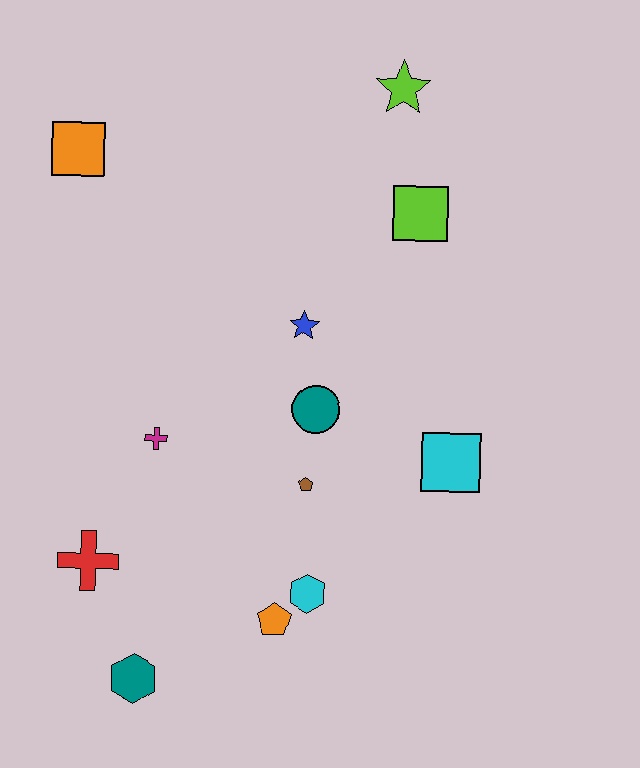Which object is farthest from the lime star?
The teal hexagon is farthest from the lime star.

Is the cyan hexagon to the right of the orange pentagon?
Yes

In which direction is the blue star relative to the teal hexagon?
The blue star is above the teal hexagon.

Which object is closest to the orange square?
The blue star is closest to the orange square.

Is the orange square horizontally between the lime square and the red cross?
No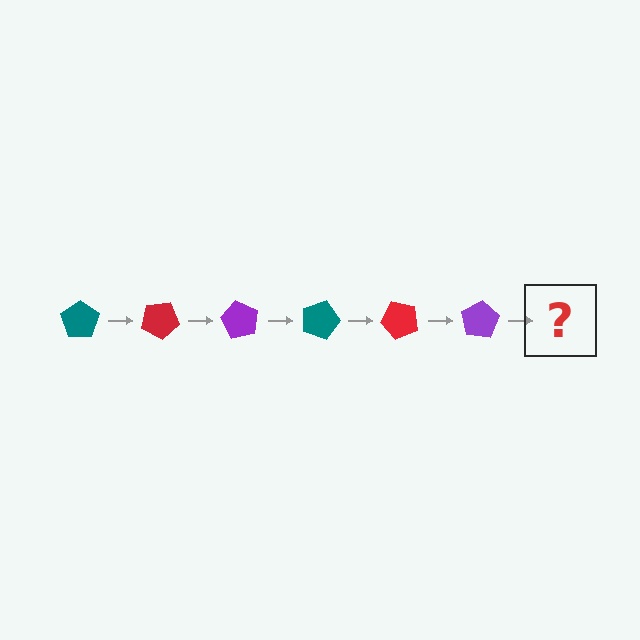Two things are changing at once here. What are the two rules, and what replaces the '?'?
The two rules are that it rotates 30 degrees each step and the color cycles through teal, red, and purple. The '?' should be a teal pentagon, rotated 180 degrees from the start.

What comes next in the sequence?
The next element should be a teal pentagon, rotated 180 degrees from the start.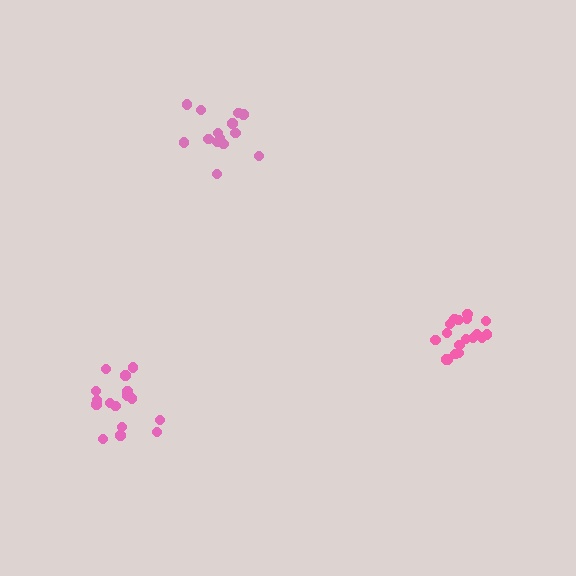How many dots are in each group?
Group 1: 18 dots, Group 2: 14 dots, Group 3: 16 dots (48 total).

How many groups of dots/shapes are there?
There are 3 groups.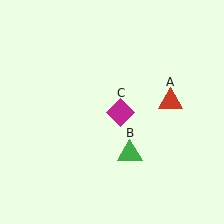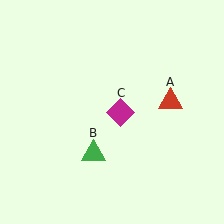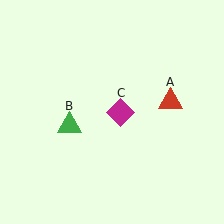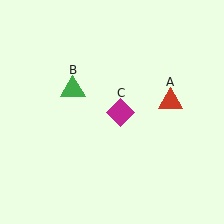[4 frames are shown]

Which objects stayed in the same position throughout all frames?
Red triangle (object A) and magenta diamond (object C) remained stationary.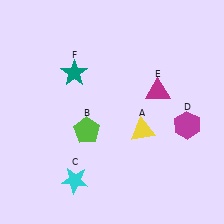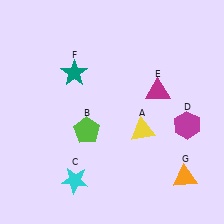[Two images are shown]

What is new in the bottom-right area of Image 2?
An orange triangle (G) was added in the bottom-right area of Image 2.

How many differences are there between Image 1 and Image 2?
There is 1 difference between the two images.